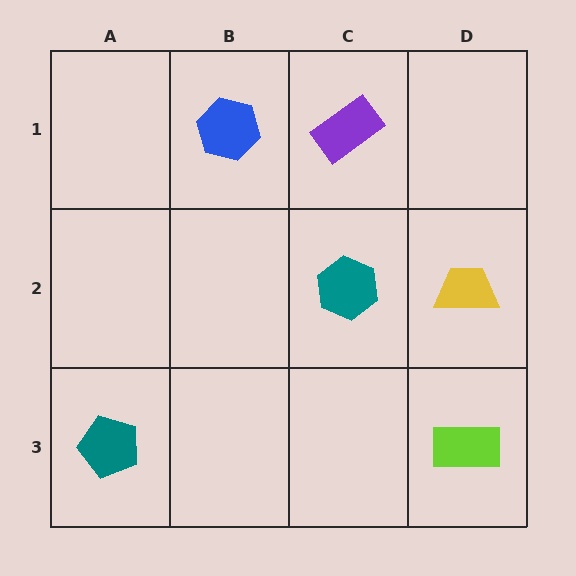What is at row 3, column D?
A lime rectangle.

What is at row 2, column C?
A teal hexagon.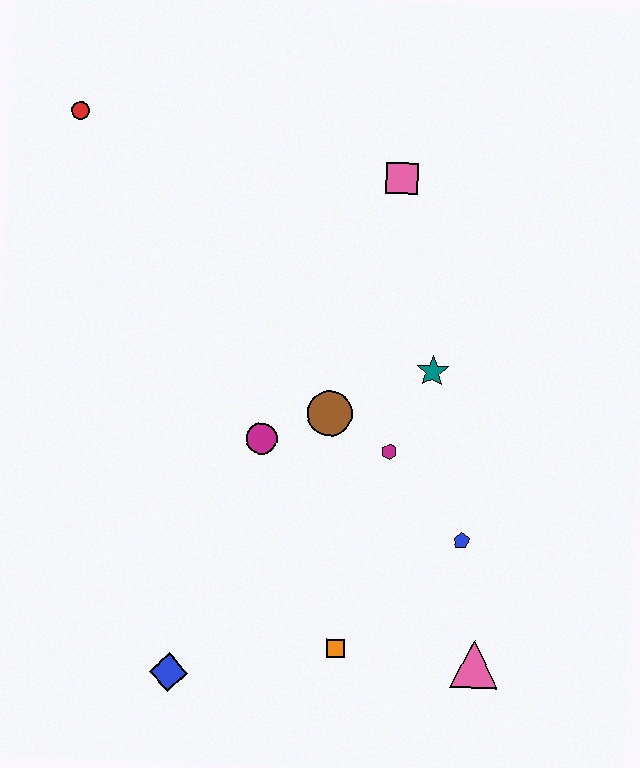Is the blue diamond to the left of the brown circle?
Yes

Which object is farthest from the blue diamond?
The red circle is farthest from the blue diamond.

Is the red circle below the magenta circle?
No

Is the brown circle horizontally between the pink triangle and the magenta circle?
Yes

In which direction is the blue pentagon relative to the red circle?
The blue pentagon is below the red circle.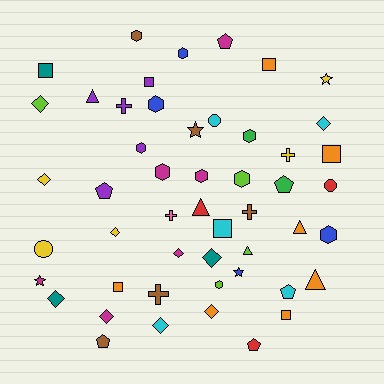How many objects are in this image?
There are 50 objects.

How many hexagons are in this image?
There are 10 hexagons.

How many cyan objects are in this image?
There are 5 cyan objects.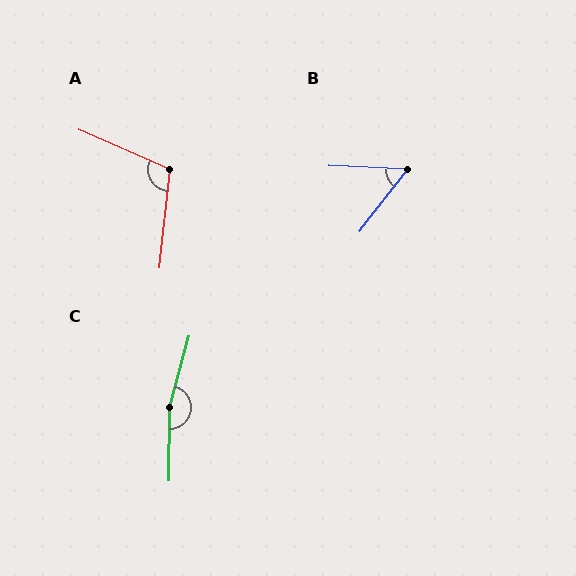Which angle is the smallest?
B, at approximately 54 degrees.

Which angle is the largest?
C, at approximately 165 degrees.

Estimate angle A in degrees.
Approximately 108 degrees.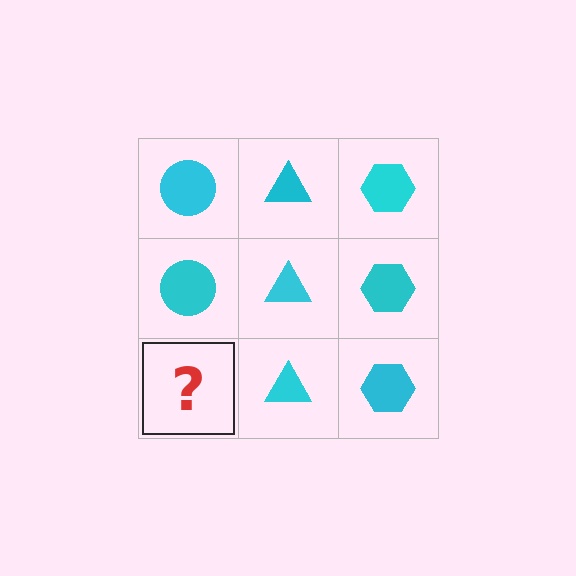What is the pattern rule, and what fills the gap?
The rule is that each column has a consistent shape. The gap should be filled with a cyan circle.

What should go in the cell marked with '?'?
The missing cell should contain a cyan circle.